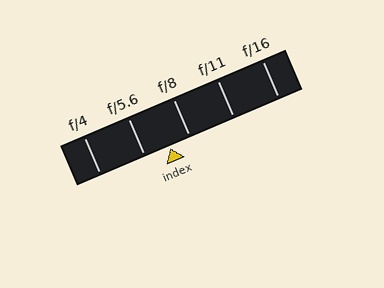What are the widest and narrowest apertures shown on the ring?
The widest aperture shown is f/4 and the narrowest is f/16.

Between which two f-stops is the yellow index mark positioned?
The index mark is between f/5.6 and f/8.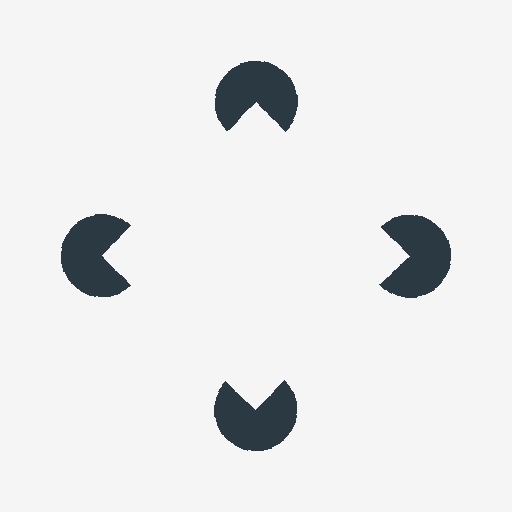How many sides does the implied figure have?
4 sides.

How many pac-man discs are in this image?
There are 4 — one at each vertex of the illusory square.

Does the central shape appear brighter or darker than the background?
It typically appears slightly brighter than the background, even though no actual brightness change is drawn.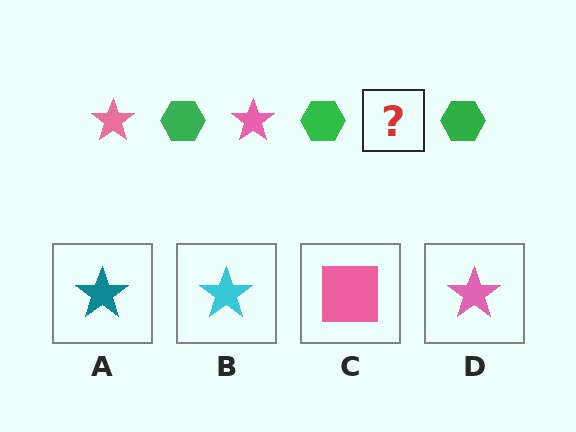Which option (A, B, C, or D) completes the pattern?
D.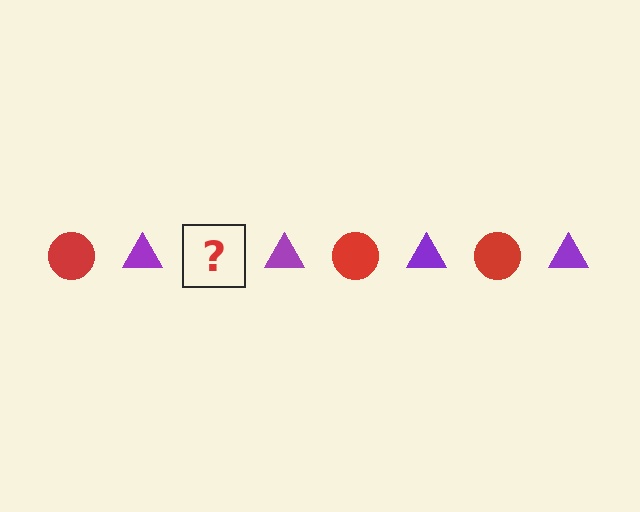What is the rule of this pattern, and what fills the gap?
The rule is that the pattern alternates between red circle and purple triangle. The gap should be filled with a red circle.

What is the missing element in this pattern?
The missing element is a red circle.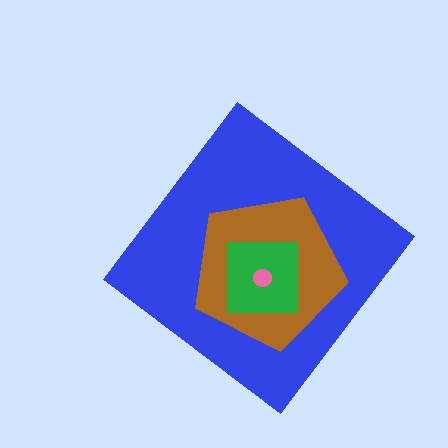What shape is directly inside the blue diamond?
The brown pentagon.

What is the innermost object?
The pink circle.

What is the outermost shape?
The blue diamond.